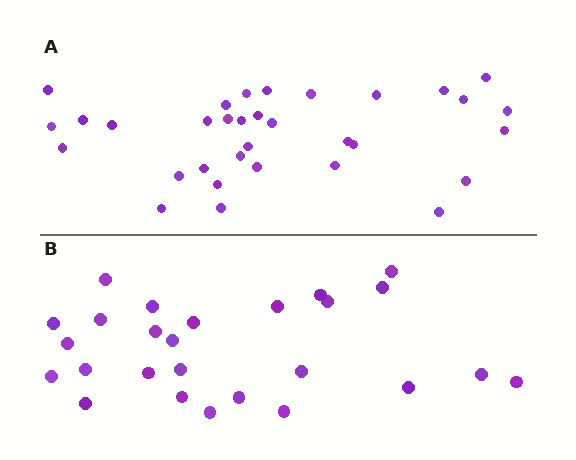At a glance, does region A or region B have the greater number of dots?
Region A (the top region) has more dots.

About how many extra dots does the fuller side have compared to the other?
Region A has roughly 8 or so more dots than region B.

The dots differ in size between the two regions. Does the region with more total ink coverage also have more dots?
No. Region B has more total ink coverage because its dots are larger, but region A actually contains more individual dots. Total area can be misleading — the number of items is what matters here.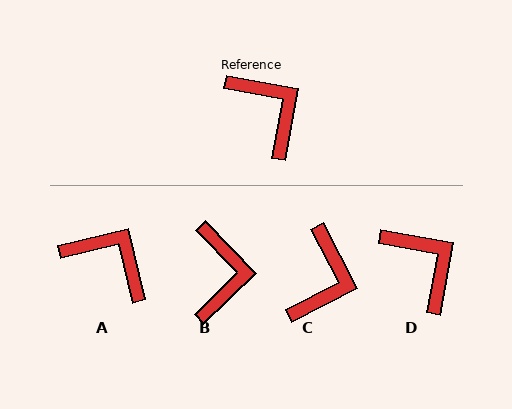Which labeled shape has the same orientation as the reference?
D.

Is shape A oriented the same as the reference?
No, it is off by about 24 degrees.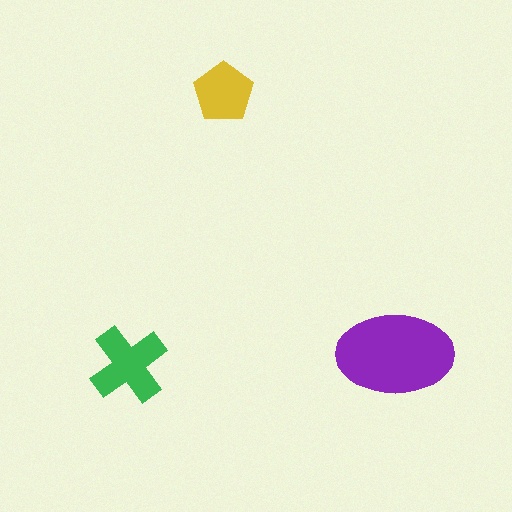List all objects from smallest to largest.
The yellow pentagon, the green cross, the purple ellipse.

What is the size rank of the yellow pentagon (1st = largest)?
3rd.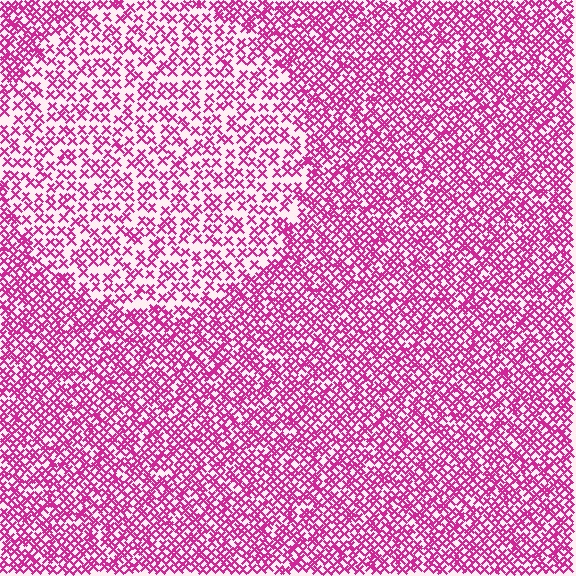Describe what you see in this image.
The image contains small magenta elements arranged at two different densities. A circle-shaped region is visible where the elements are less densely packed than the surrounding area.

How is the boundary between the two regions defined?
The boundary is defined by a change in element density (approximately 1.8x ratio). All elements are the same color, size, and shape.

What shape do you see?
I see a circle.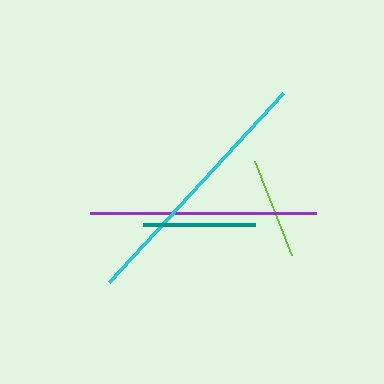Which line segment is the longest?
The cyan line is the longest at approximately 257 pixels.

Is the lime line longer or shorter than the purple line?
The purple line is longer than the lime line.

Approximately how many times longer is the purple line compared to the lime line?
The purple line is approximately 2.2 times the length of the lime line.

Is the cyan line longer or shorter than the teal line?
The cyan line is longer than the teal line.